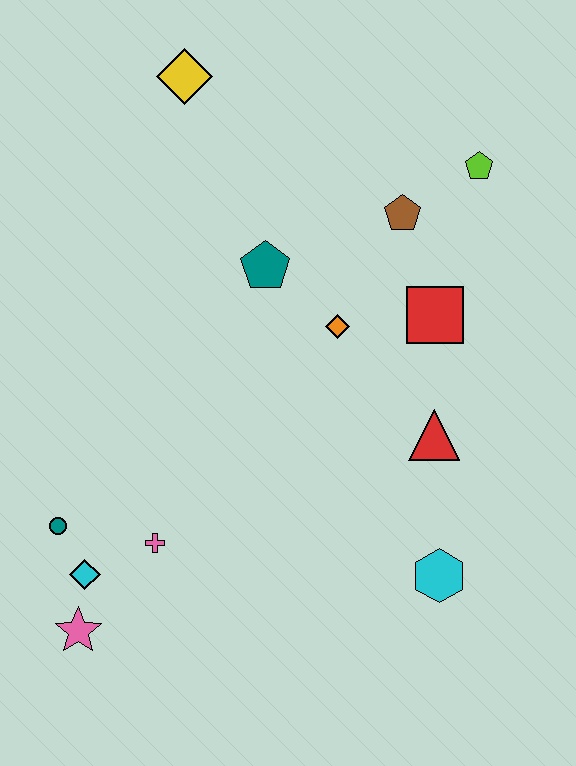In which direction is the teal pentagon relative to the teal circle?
The teal pentagon is above the teal circle.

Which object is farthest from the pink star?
The lime pentagon is farthest from the pink star.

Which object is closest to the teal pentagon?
The orange diamond is closest to the teal pentagon.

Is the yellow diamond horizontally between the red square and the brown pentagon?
No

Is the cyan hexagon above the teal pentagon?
No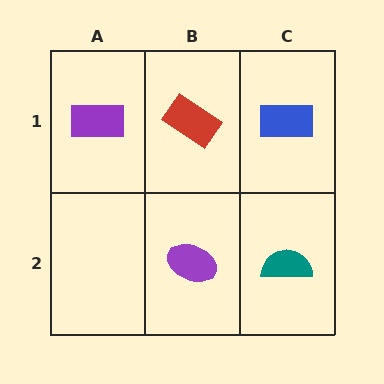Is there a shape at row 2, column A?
No, that cell is empty.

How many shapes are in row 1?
3 shapes.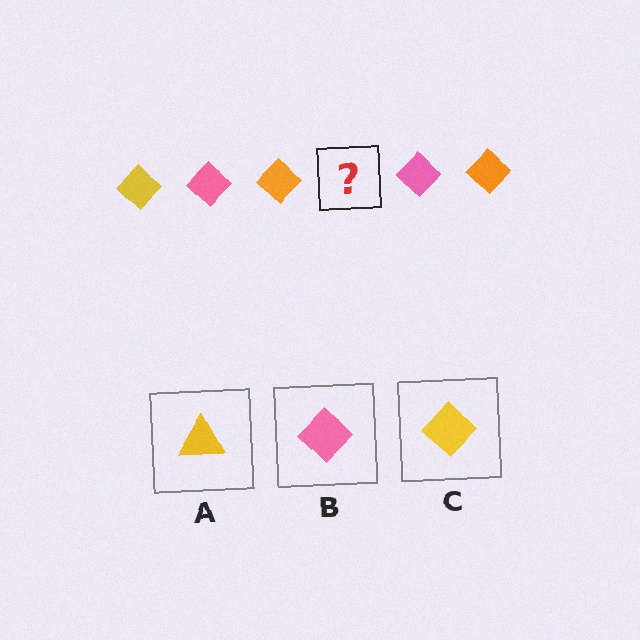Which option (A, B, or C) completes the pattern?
C.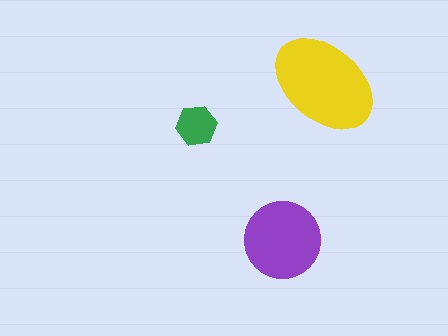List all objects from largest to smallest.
The yellow ellipse, the purple circle, the green hexagon.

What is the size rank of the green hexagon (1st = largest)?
3rd.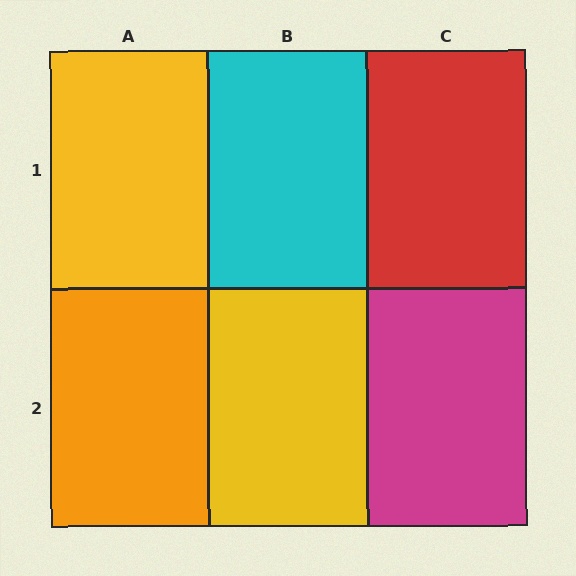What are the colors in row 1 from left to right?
Yellow, cyan, red.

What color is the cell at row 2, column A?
Orange.